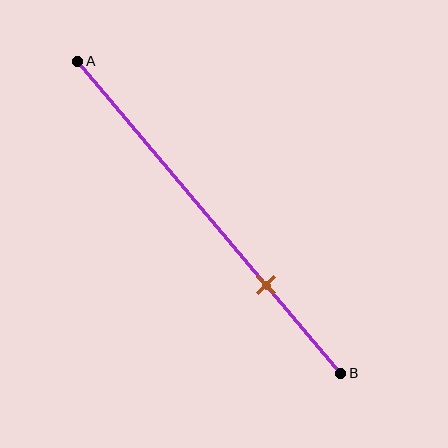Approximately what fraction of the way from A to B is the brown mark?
The brown mark is approximately 70% of the way from A to B.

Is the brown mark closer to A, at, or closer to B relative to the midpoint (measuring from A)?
The brown mark is closer to point B than the midpoint of segment AB.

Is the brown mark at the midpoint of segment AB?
No, the mark is at about 70% from A, not at the 50% midpoint.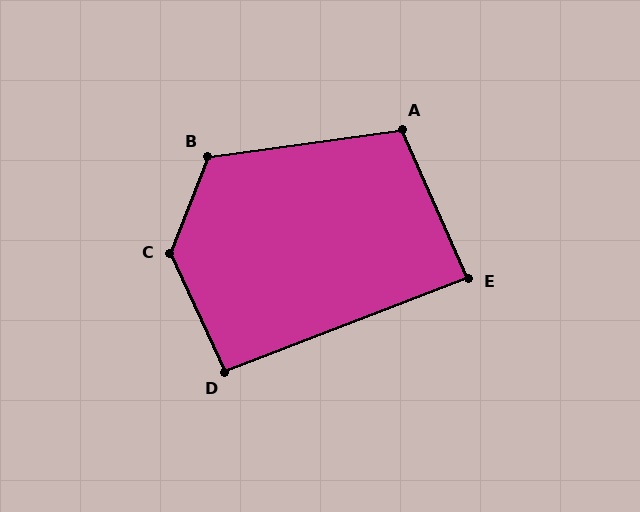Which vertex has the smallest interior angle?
E, at approximately 87 degrees.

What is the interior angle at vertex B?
Approximately 119 degrees (obtuse).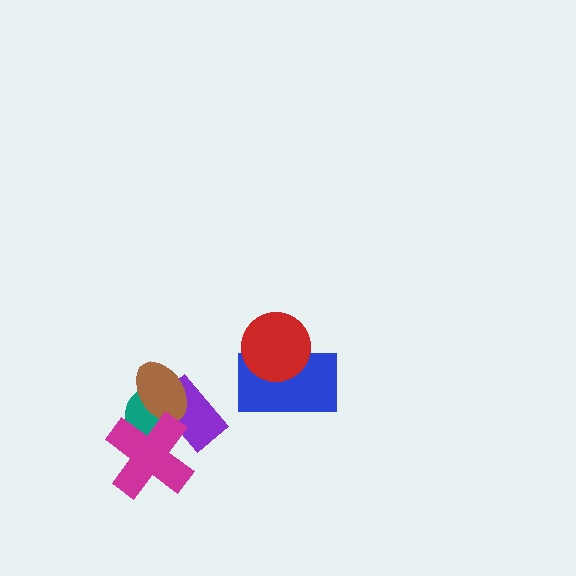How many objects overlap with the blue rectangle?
1 object overlaps with the blue rectangle.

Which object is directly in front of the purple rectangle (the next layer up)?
The brown ellipse is directly in front of the purple rectangle.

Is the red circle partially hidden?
No, no other shape covers it.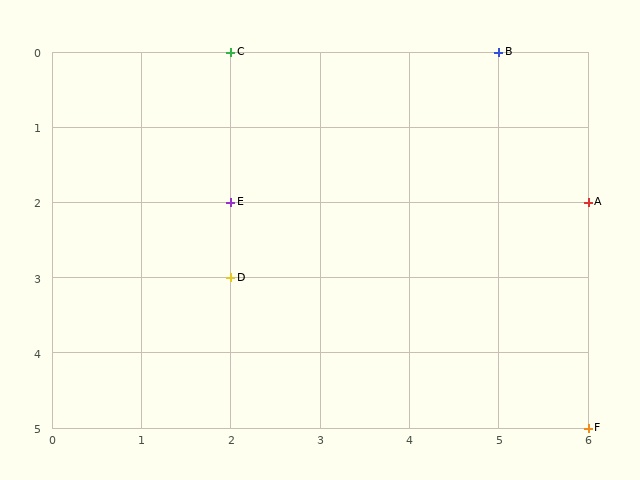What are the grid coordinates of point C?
Point C is at grid coordinates (2, 0).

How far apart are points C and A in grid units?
Points C and A are 4 columns and 2 rows apart (about 4.5 grid units diagonally).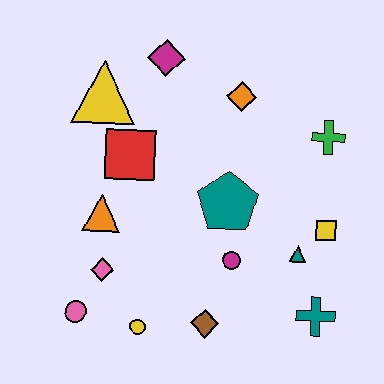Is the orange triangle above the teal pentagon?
No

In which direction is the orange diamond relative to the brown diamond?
The orange diamond is above the brown diamond.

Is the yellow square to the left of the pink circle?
No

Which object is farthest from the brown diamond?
The magenta diamond is farthest from the brown diamond.